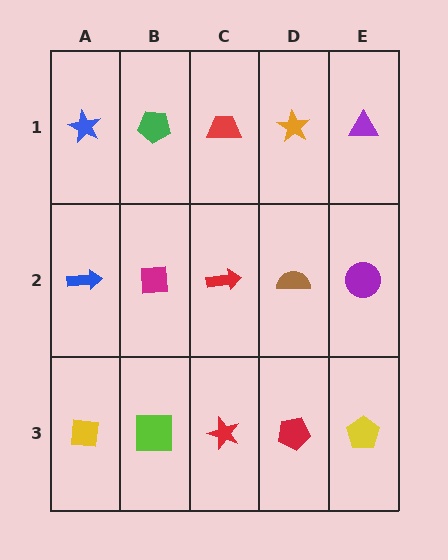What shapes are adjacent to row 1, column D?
A brown semicircle (row 2, column D), a red trapezoid (row 1, column C), a purple triangle (row 1, column E).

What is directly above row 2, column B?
A green pentagon.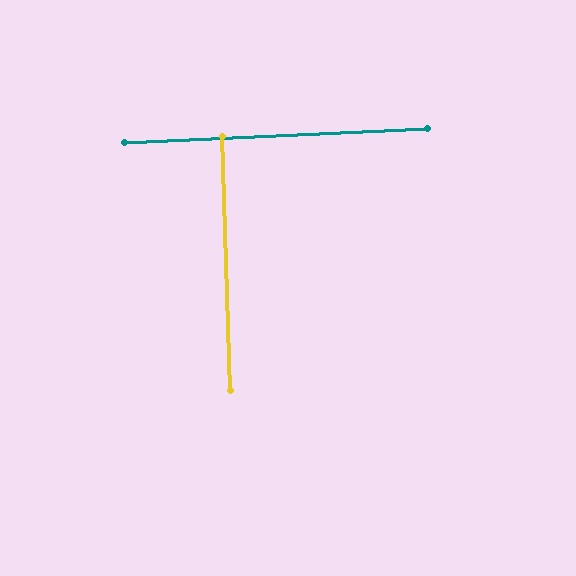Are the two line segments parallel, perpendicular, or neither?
Perpendicular — they meet at approximately 89°.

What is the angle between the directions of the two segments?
Approximately 89 degrees.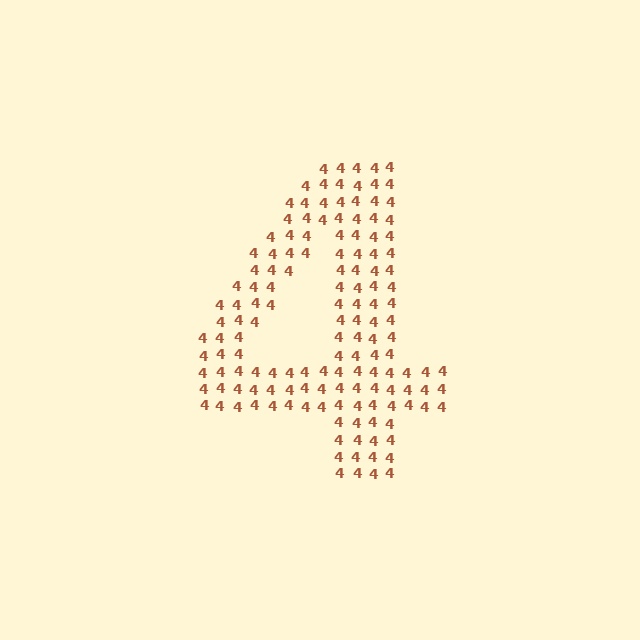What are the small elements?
The small elements are digit 4's.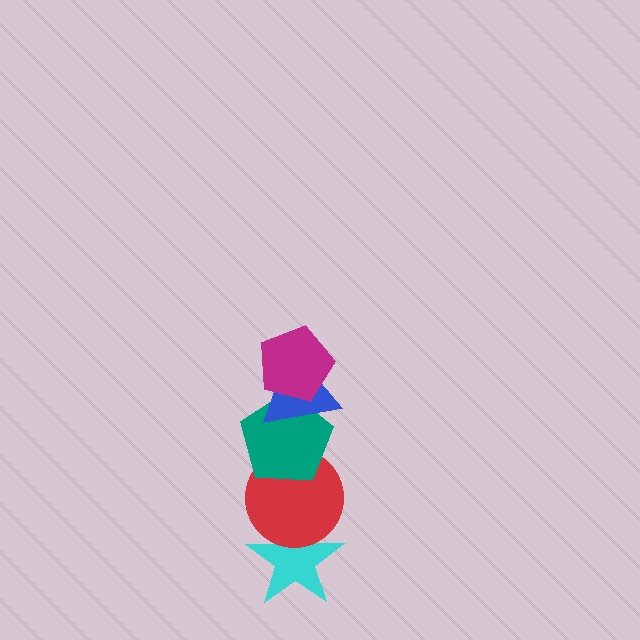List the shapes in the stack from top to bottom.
From top to bottom: the magenta pentagon, the blue triangle, the teal pentagon, the red circle, the cyan star.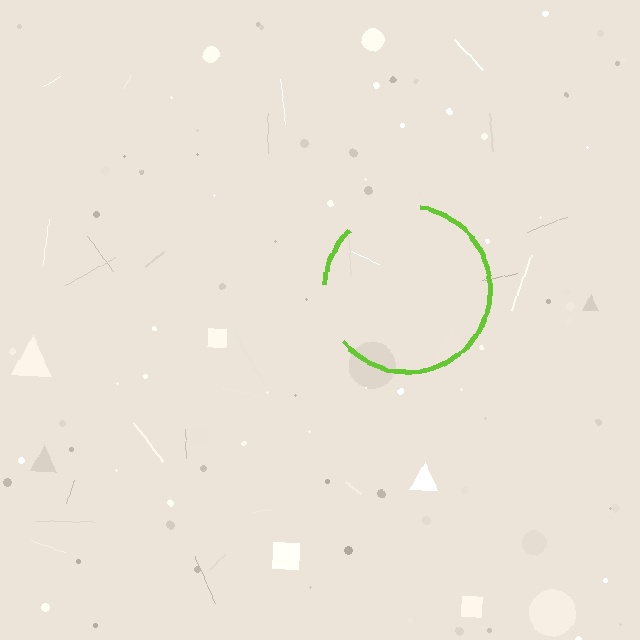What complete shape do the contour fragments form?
The contour fragments form a circle.